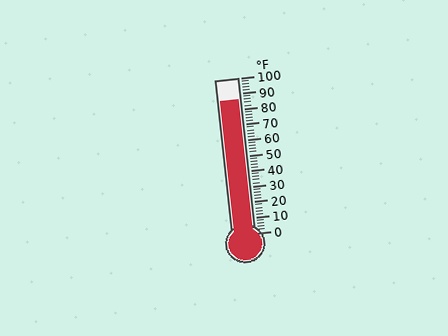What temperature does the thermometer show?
The thermometer shows approximately 86°F.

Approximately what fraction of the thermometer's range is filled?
The thermometer is filled to approximately 85% of its range.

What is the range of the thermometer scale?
The thermometer scale ranges from 0°F to 100°F.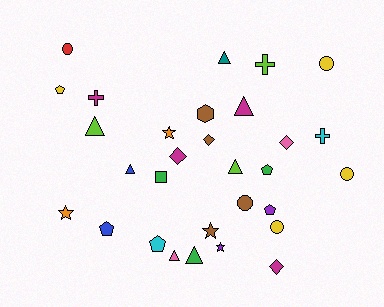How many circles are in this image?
There are 5 circles.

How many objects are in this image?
There are 30 objects.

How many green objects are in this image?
There are 3 green objects.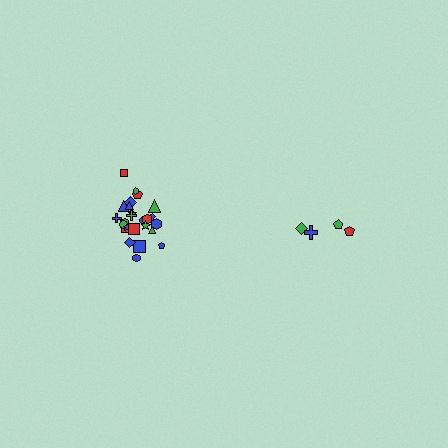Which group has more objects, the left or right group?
The left group.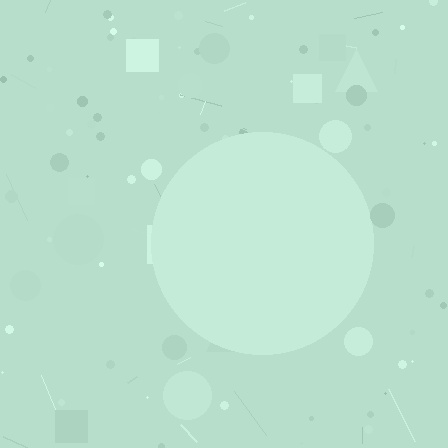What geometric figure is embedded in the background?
A circle is embedded in the background.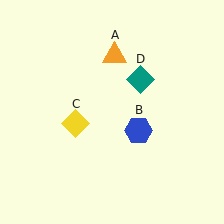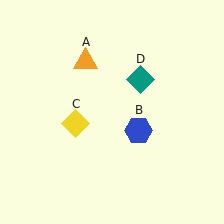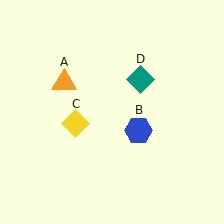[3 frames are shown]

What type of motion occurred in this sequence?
The orange triangle (object A) rotated counterclockwise around the center of the scene.